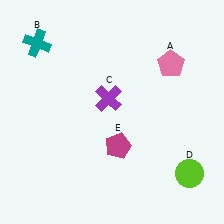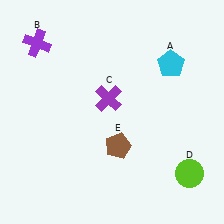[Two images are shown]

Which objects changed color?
A changed from pink to cyan. B changed from teal to purple. E changed from magenta to brown.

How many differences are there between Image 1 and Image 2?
There are 3 differences between the two images.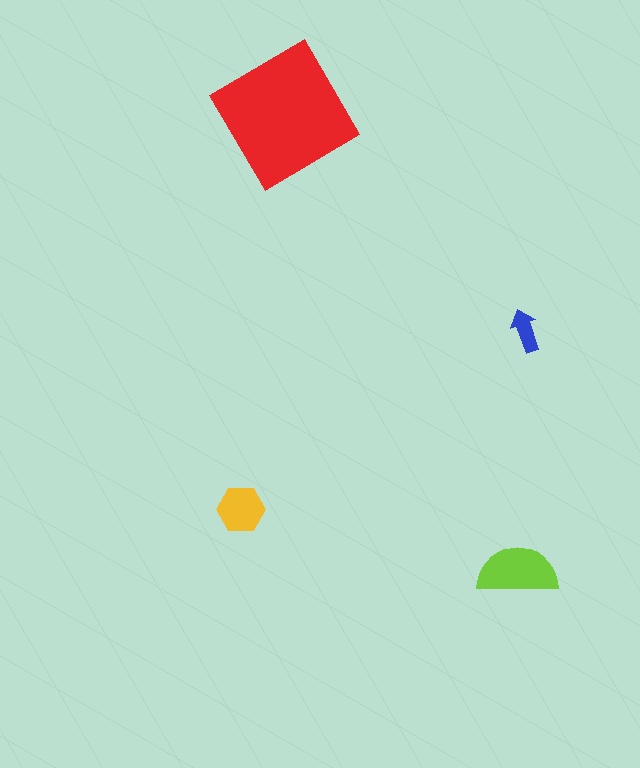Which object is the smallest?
The blue arrow.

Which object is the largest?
The red diamond.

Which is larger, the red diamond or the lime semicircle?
The red diamond.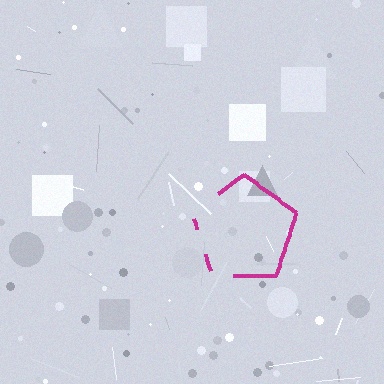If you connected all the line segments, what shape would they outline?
They would outline a pentagon.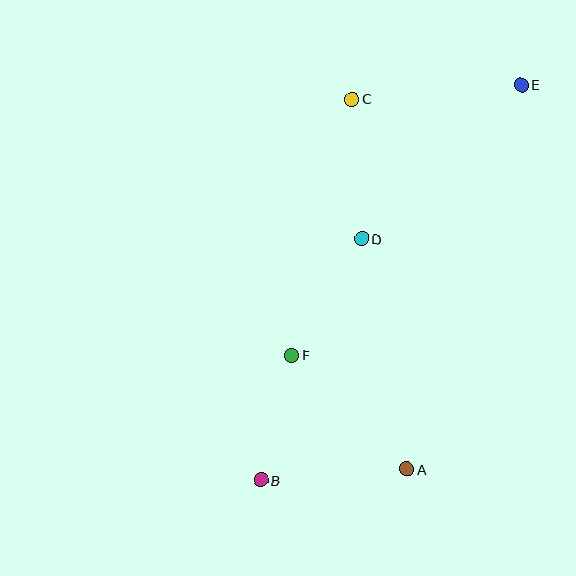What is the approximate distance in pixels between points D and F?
The distance between D and F is approximately 136 pixels.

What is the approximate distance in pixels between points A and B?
The distance between A and B is approximately 146 pixels.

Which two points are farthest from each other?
Points B and E are farthest from each other.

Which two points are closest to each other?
Points B and F are closest to each other.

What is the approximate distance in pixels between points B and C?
The distance between B and C is approximately 392 pixels.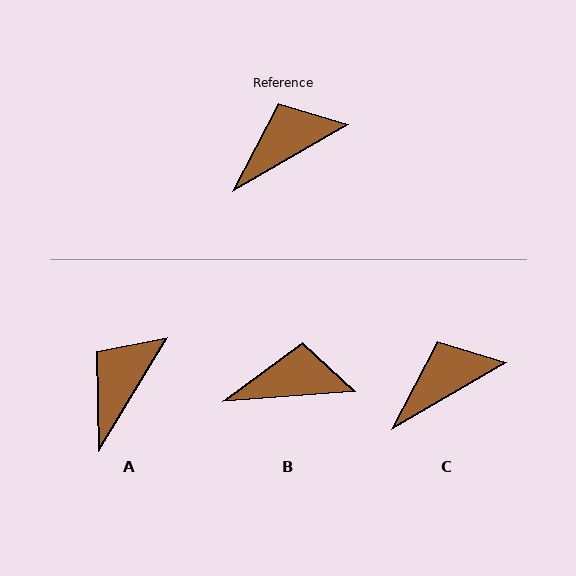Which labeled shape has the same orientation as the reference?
C.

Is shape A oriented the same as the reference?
No, it is off by about 29 degrees.